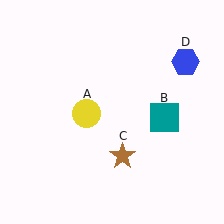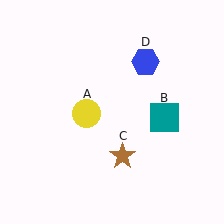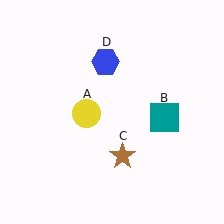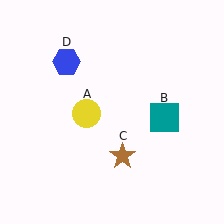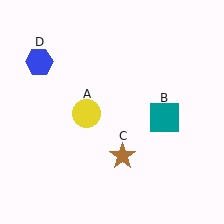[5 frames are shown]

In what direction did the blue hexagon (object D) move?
The blue hexagon (object D) moved left.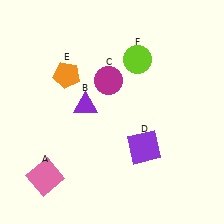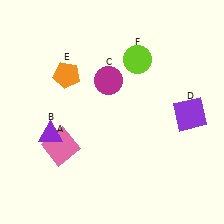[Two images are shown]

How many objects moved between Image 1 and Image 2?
3 objects moved between the two images.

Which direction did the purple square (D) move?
The purple square (D) moved right.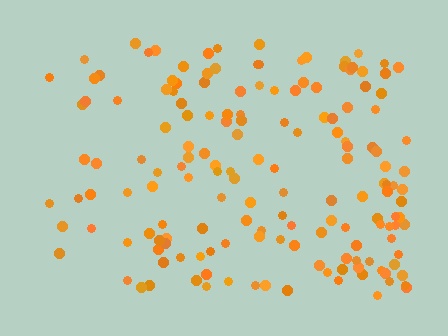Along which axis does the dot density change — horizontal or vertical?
Horizontal.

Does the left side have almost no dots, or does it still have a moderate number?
Still a moderate number, just noticeably fewer than the right.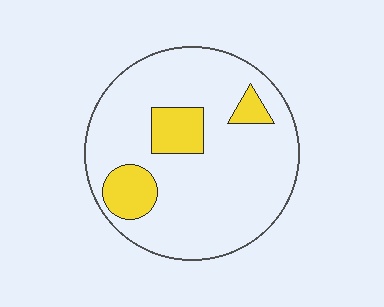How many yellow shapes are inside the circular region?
3.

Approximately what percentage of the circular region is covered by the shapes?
Approximately 15%.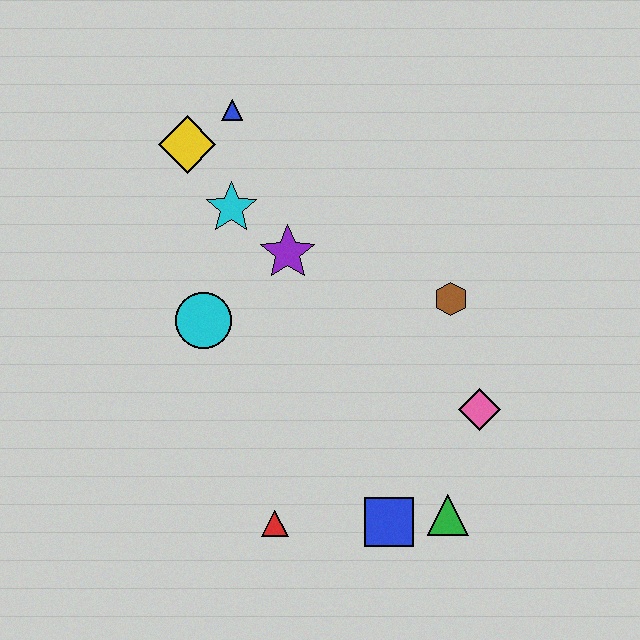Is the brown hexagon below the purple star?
Yes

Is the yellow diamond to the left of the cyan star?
Yes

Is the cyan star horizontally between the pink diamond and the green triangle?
No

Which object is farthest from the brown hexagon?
The yellow diamond is farthest from the brown hexagon.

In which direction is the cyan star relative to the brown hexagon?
The cyan star is to the left of the brown hexagon.